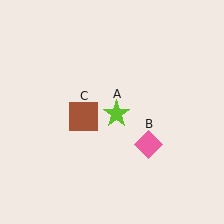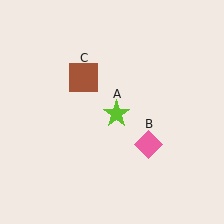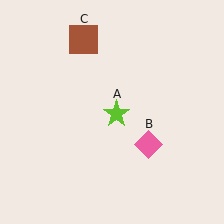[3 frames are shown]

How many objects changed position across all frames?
1 object changed position: brown square (object C).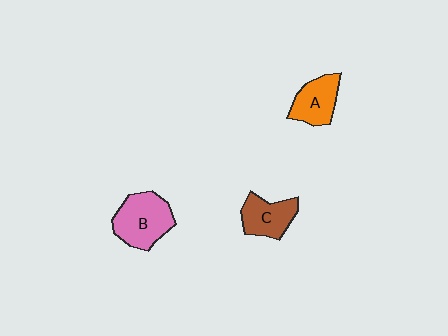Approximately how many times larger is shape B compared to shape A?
Approximately 1.4 times.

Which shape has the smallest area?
Shape A (orange).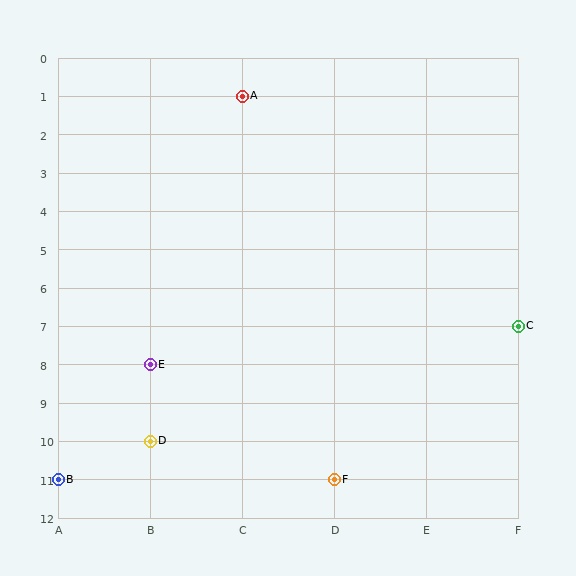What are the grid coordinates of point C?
Point C is at grid coordinates (F, 7).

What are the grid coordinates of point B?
Point B is at grid coordinates (A, 11).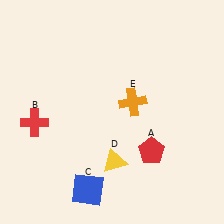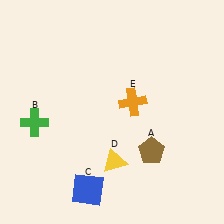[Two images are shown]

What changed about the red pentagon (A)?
In Image 1, A is red. In Image 2, it changed to brown.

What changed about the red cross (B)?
In Image 1, B is red. In Image 2, it changed to green.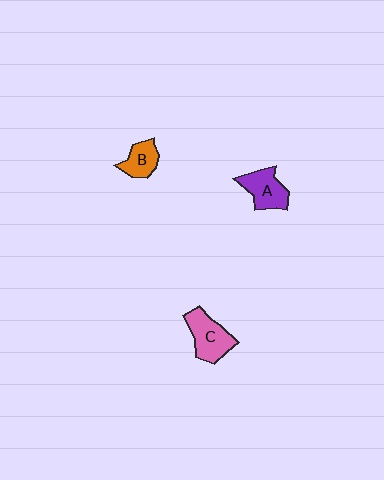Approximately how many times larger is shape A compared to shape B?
Approximately 1.4 times.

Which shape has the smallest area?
Shape B (orange).